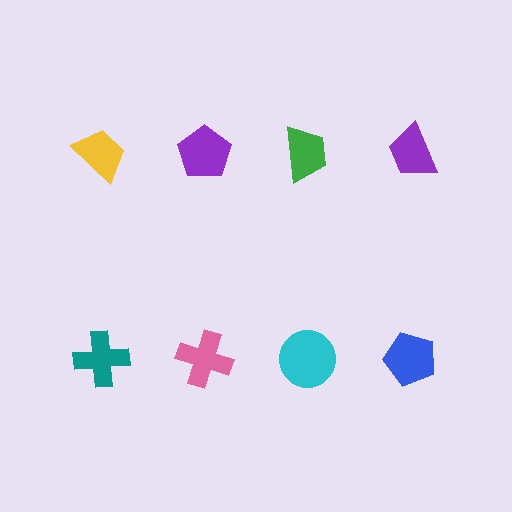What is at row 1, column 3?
A green trapezoid.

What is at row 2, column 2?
A pink cross.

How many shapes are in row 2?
4 shapes.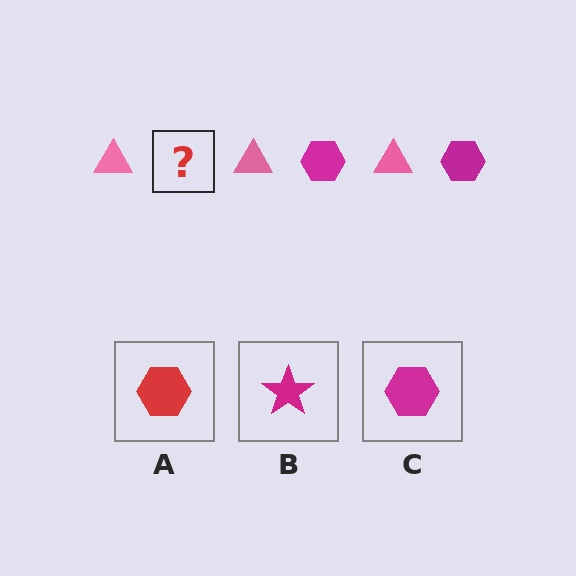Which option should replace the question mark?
Option C.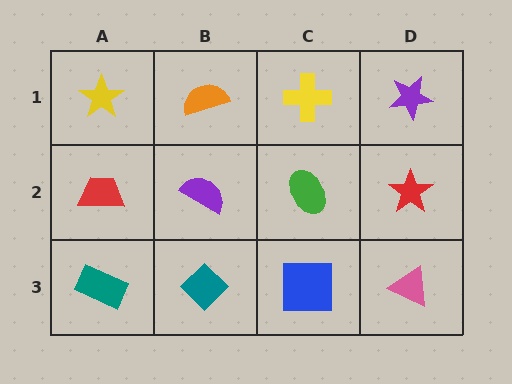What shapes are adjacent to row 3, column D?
A red star (row 2, column D), a blue square (row 3, column C).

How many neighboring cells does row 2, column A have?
3.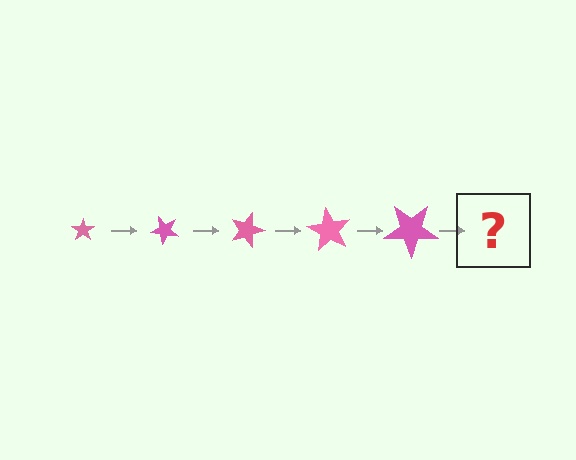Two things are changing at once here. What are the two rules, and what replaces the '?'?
The two rules are that the star grows larger each step and it rotates 45 degrees each step. The '?' should be a star, larger than the previous one and rotated 225 degrees from the start.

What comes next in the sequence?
The next element should be a star, larger than the previous one and rotated 225 degrees from the start.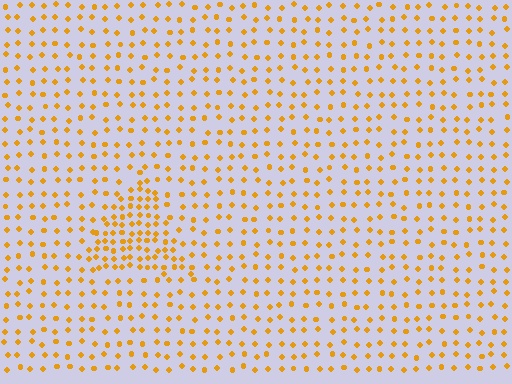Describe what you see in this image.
The image contains small orange elements arranged at two different densities. A triangle-shaped region is visible where the elements are more densely packed than the surrounding area.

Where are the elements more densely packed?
The elements are more densely packed inside the triangle boundary.